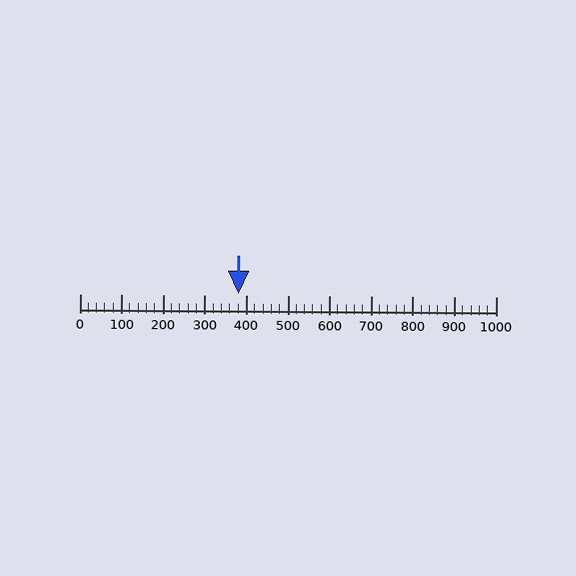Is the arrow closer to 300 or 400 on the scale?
The arrow is closer to 400.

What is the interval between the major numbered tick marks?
The major tick marks are spaced 100 units apart.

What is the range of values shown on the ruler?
The ruler shows values from 0 to 1000.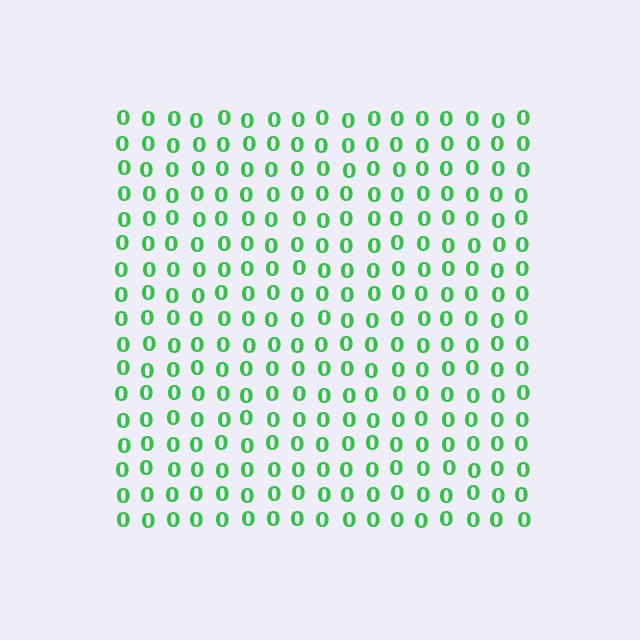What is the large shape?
The large shape is a square.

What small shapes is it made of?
It is made of small digit 0's.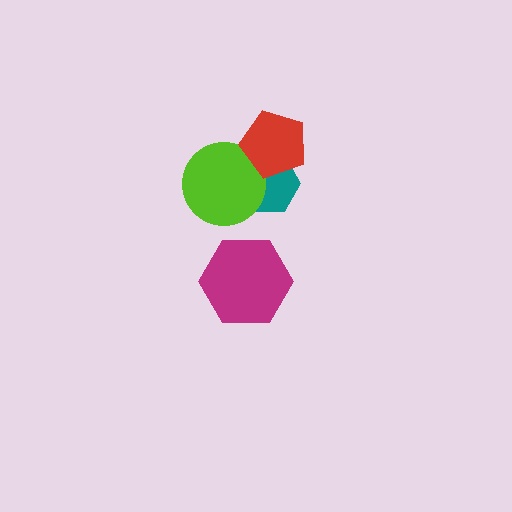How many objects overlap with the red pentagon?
2 objects overlap with the red pentagon.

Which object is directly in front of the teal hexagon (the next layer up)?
The lime circle is directly in front of the teal hexagon.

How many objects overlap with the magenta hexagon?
0 objects overlap with the magenta hexagon.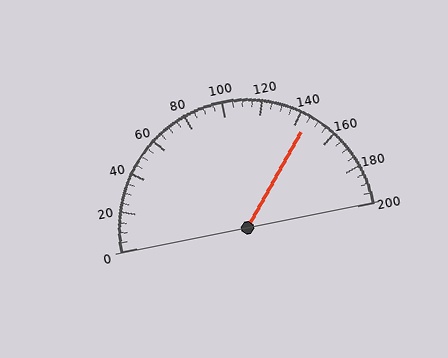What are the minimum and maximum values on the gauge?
The gauge ranges from 0 to 200.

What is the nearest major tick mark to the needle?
The nearest major tick mark is 140.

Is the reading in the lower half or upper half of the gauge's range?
The reading is in the upper half of the range (0 to 200).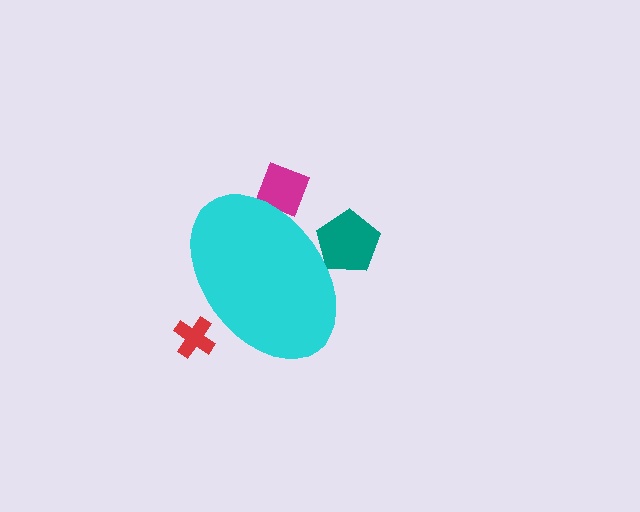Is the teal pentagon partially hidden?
Yes, the teal pentagon is partially hidden behind the cyan ellipse.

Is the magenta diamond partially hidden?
Yes, the magenta diamond is partially hidden behind the cyan ellipse.